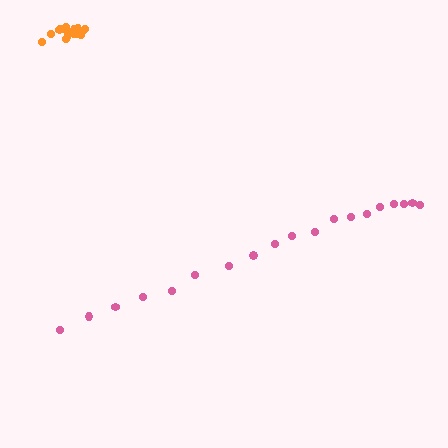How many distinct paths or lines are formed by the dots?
There are 2 distinct paths.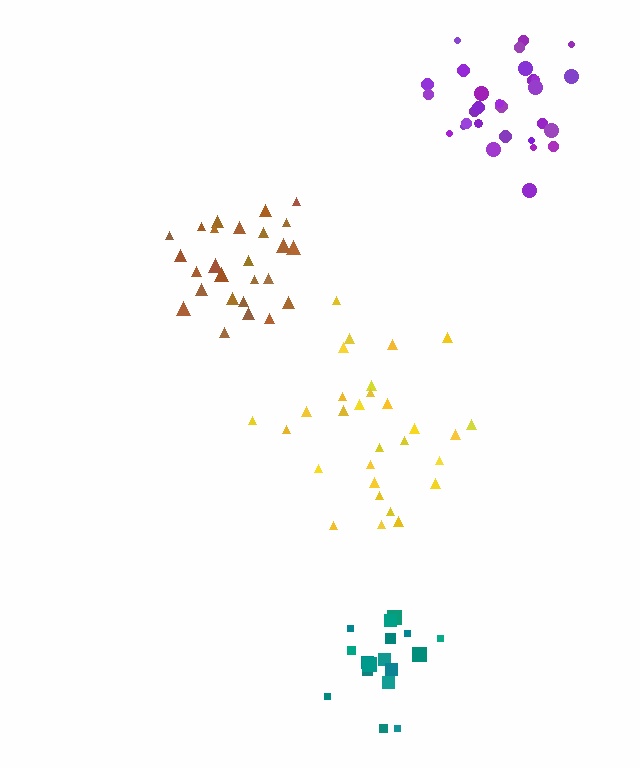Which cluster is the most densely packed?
Brown.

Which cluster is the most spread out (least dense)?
Yellow.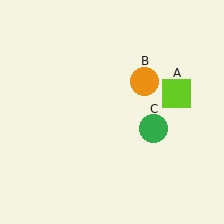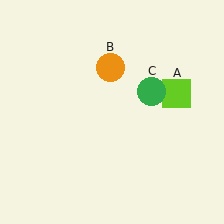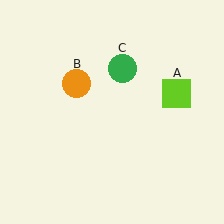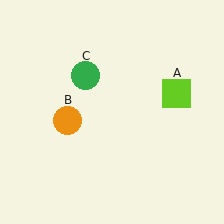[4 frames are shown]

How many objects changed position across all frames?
2 objects changed position: orange circle (object B), green circle (object C).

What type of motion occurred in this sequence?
The orange circle (object B), green circle (object C) rotated counterclockwise around the center of the scene.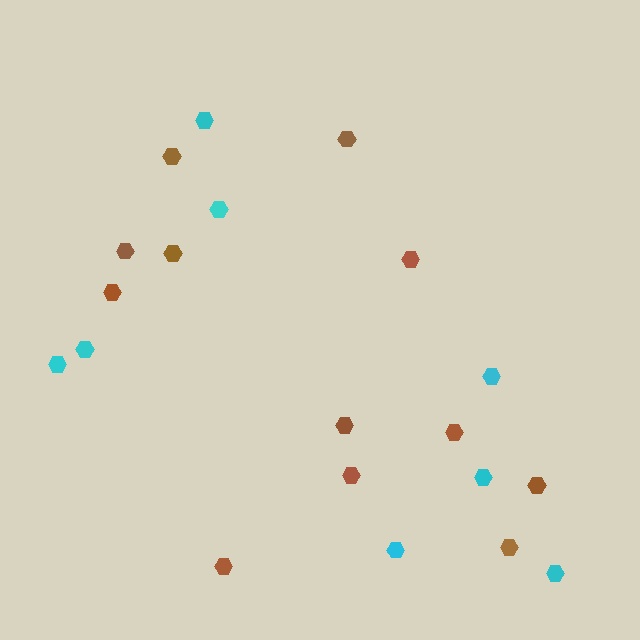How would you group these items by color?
There are 2 groups: one group of brown hexagons (12) and one group of cyan hexagons (8).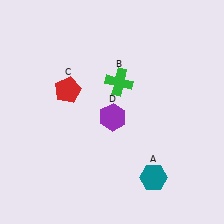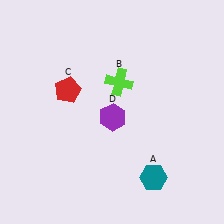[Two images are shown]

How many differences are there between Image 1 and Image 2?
There is 1 difference between the two images.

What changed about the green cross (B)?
In Image 1, B is green. In Image 2, it changed to lime.